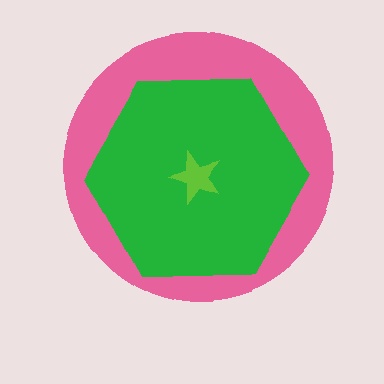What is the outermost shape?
The pink circle.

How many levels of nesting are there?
3.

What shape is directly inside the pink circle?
The green hexagon.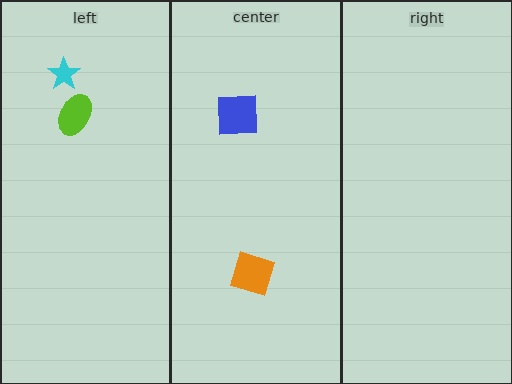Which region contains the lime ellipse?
The left region.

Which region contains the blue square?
The center region.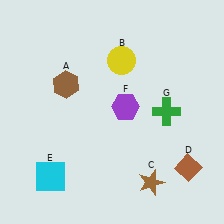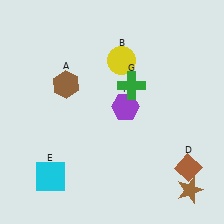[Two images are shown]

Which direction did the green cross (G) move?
The green cross (G) moved left.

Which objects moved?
The objects that moved are: the brown star (C), the green cross (G).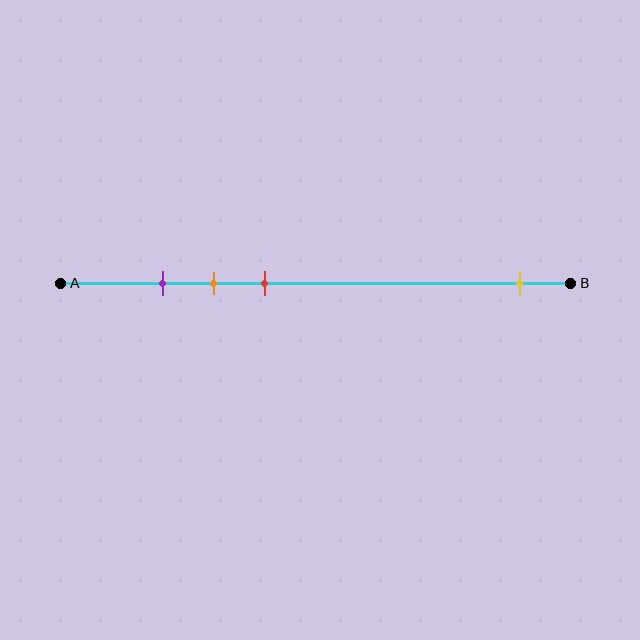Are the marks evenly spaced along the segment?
No, the marks are not evenly spaced.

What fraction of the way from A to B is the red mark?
The red mark is approximately 40% (0.4) of the way from A to B.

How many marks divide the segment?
There are 4 marks dividing the segment.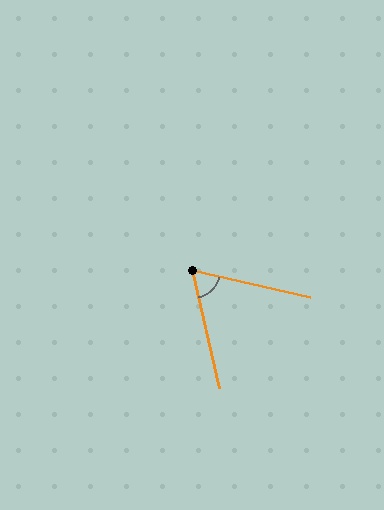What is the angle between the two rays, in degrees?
Approximately 64 degrees.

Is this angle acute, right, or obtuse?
It is acute.